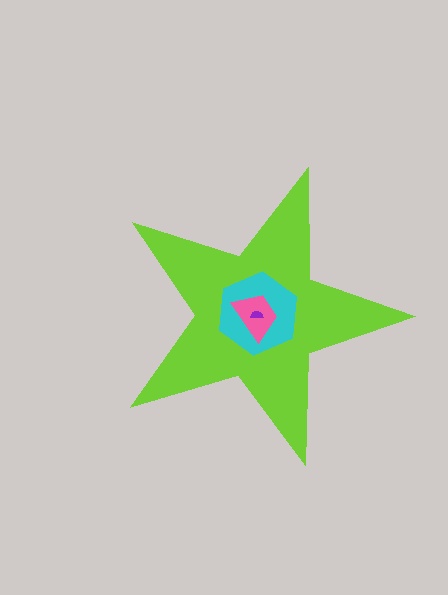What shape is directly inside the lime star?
The cyan hexagon.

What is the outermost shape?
The lime star.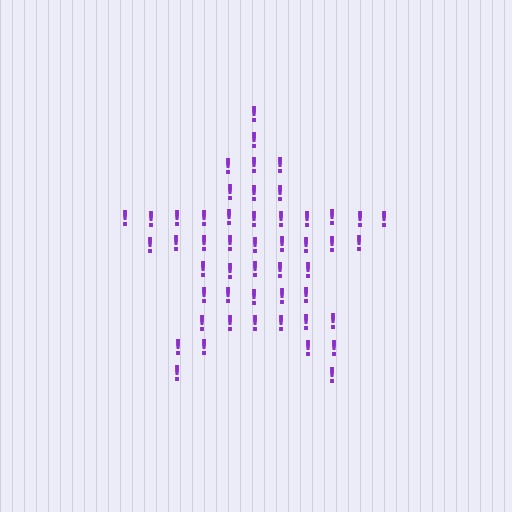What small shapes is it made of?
It is made of small exclamation marks.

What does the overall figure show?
The overall figure shows a star.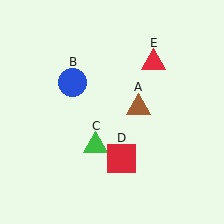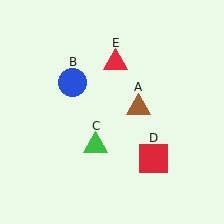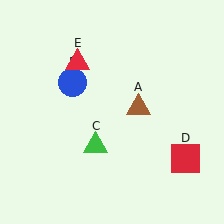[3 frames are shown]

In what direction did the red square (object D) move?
The red square (object D) moved right.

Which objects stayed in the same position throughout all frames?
Brown triangle (object A) and blue circle (object B) and green triangle (object C) remained stationary.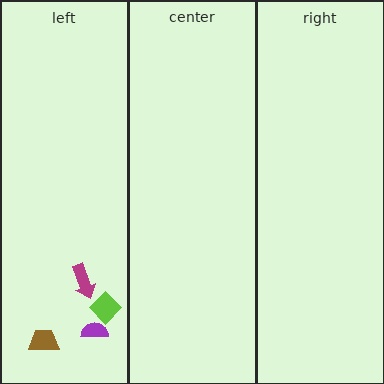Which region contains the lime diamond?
The left region.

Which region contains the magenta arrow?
The left region.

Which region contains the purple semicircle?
The left region.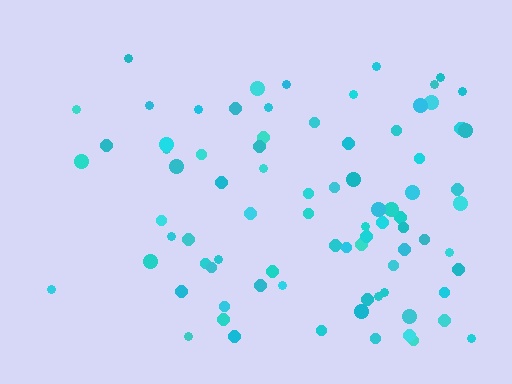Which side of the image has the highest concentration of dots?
The right.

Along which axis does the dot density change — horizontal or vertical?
Horizontal.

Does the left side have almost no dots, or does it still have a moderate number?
Still a moderate number, just noticeably fewer than the right.